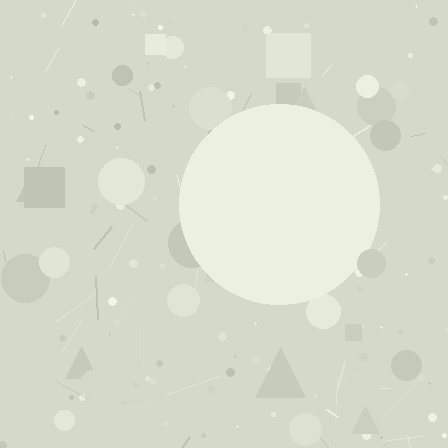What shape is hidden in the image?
A circle is hidden in the image.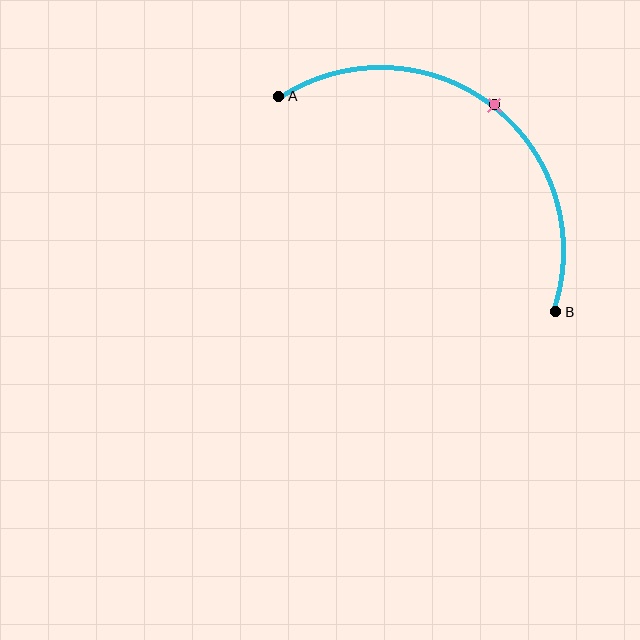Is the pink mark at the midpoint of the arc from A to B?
Yes. The pink mark lies on the arc at equal arc-length from both A and B — it is the arc midpoint.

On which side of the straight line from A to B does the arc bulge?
The arc bulges above and to the right of the straight line connecting A and B.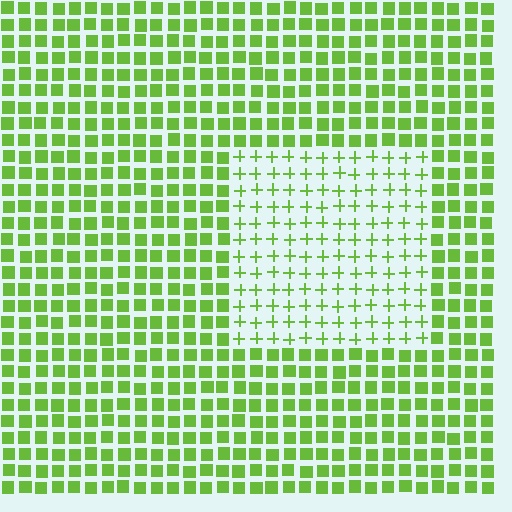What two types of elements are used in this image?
The image uses plus signs inside the rectangle region and squares outside it.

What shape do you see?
I see a rectangle.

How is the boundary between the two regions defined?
The boundary is defined by a change in element shape: plus signs inside vs. squares outside. All elements share the same color and spacing.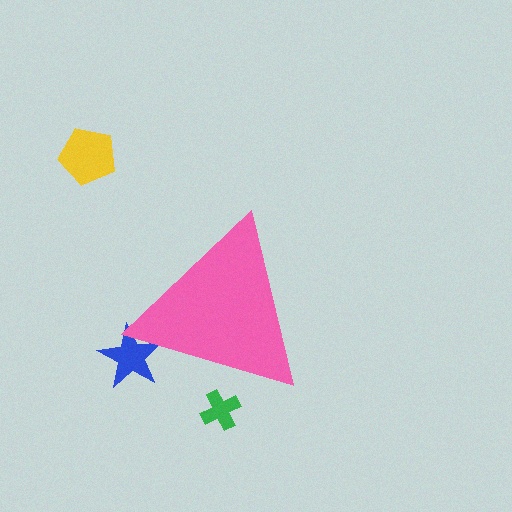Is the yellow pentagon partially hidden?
No, the yellow pentagon is fully visible.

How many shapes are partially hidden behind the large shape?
2 shapes are partially hidden.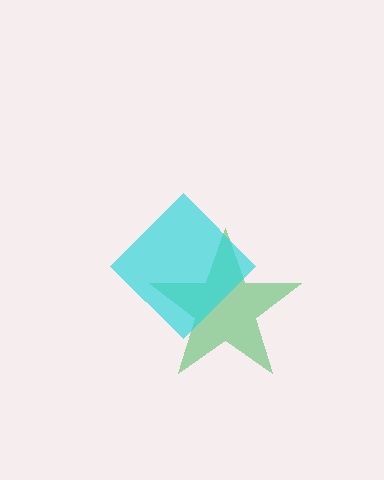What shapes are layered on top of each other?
The layered shapes are: a green star, a cyan diamond.